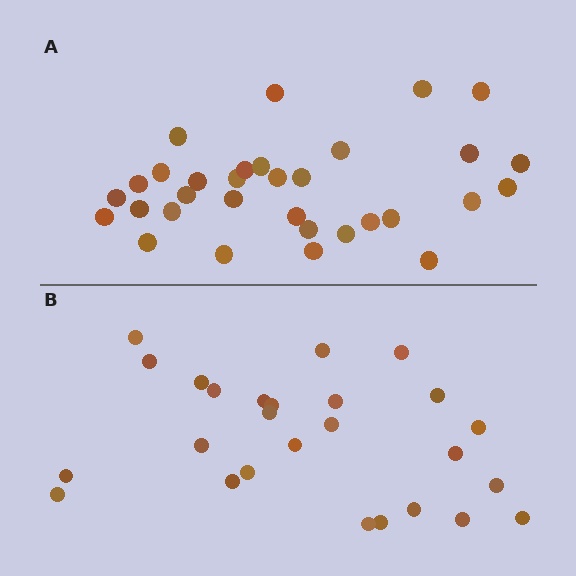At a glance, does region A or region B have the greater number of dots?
Region A (the top region) has more dots.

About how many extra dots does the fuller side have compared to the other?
Region A has about 6 more dots than region B.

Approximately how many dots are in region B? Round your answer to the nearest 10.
About 30 dots. (The exact count is 26, which rounds to 30.)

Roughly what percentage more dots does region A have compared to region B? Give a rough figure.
About 25% more.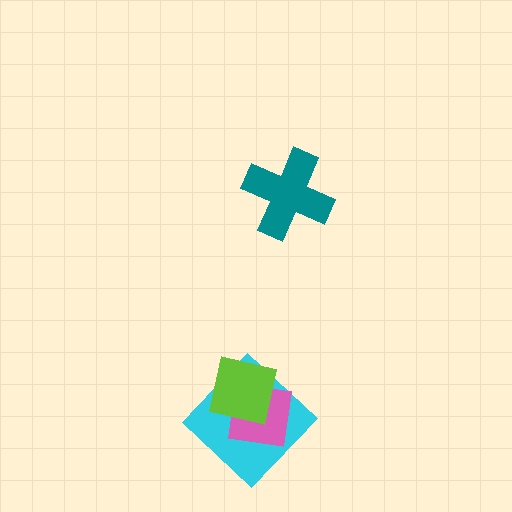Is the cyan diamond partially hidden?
Yes, it is partially covered by another shape.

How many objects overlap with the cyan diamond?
2 objects overlap with the cyan diamond.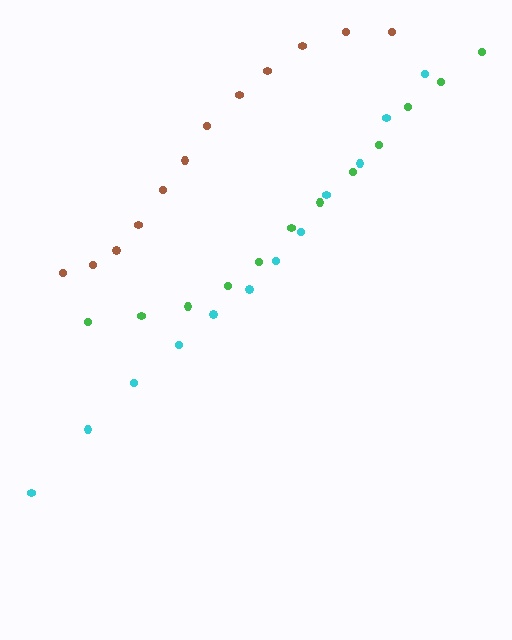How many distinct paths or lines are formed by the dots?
There are 3 distinct paths.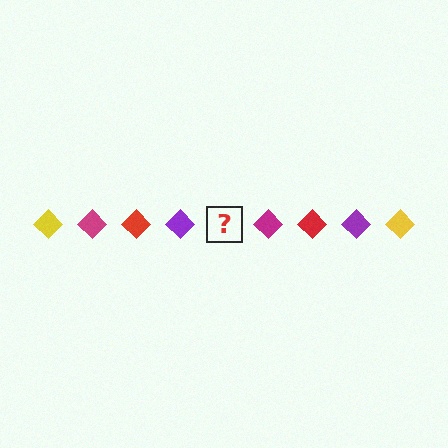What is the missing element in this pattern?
The missing element is a yellow diamond.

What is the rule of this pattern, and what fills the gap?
The rule is that the pattern cycles through yellow, magenta, red, purple diamonds. The gap should be filled with a yellow diamond.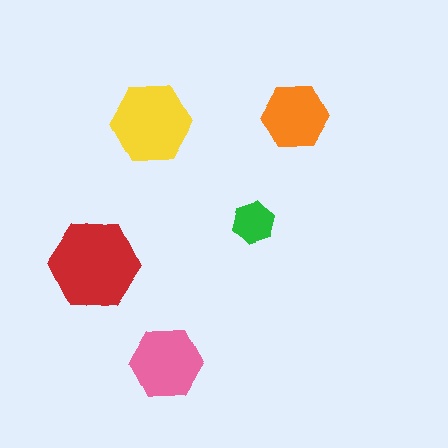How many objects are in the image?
There are 5 objects in the image.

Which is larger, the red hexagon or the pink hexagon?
The red one.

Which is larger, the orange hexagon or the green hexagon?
The orange one.